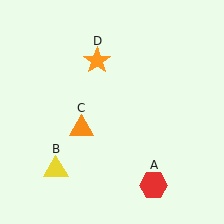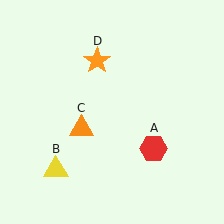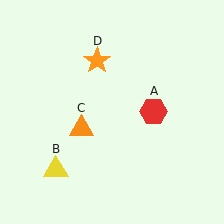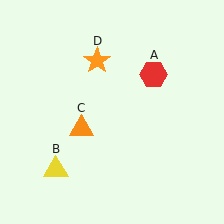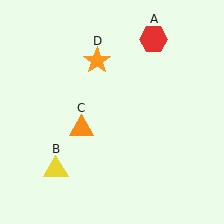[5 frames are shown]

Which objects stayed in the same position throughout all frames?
Yellow triangle (object B) and orange triangle (object C) and orange star (object D) remained stationary.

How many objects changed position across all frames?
1 object changed position: red hexagon (object A).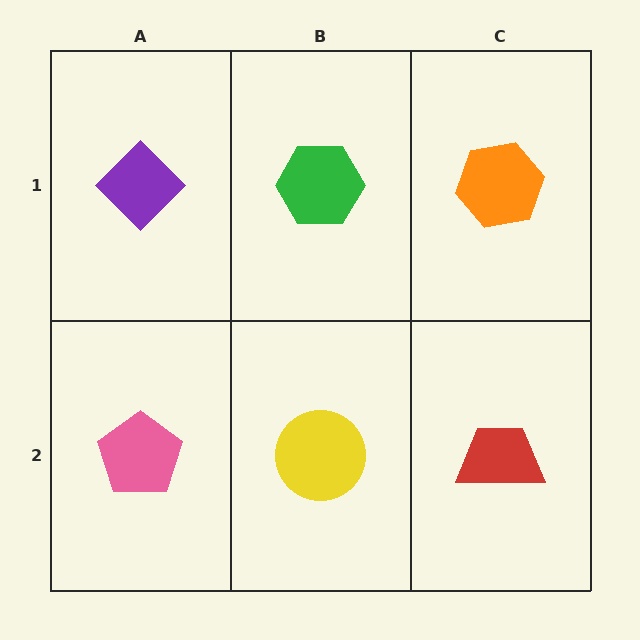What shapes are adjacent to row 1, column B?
A yellow circle (row 2, column B), a purple diamond (row 1, column A), an orange hexagon (row 1, column C).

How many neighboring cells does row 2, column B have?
3.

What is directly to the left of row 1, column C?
A green hexagon.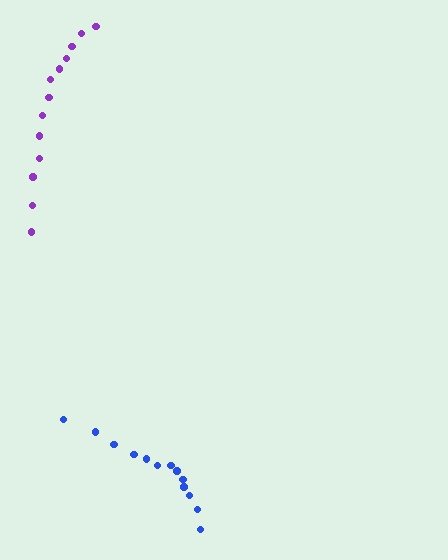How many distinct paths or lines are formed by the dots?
There are 2 distinct paths.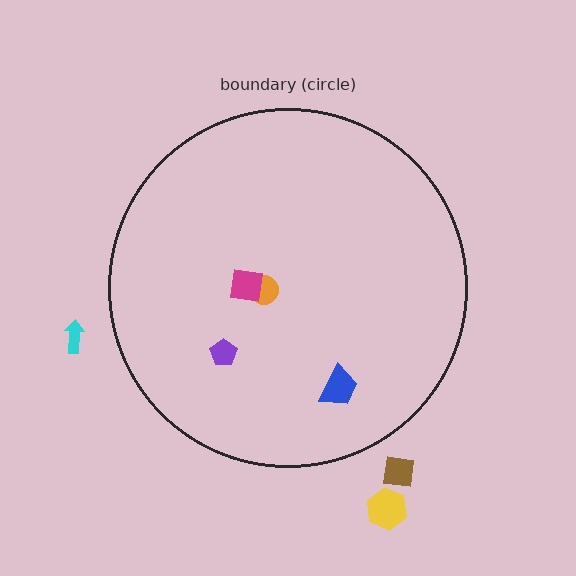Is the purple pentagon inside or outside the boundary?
Inside.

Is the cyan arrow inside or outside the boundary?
Outside.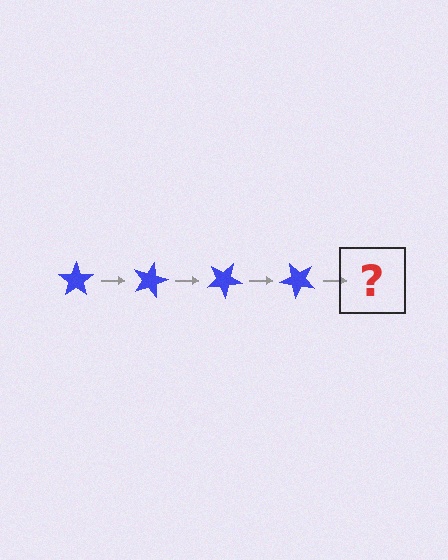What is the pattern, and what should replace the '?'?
The pattern is that the star rotates 15 degrees each step. The '?' should be a blue star rotated 60 degrees.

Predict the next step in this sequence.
The next step is a blue star rotated 60 degrees.